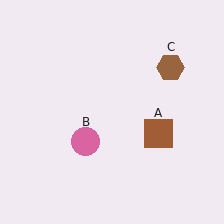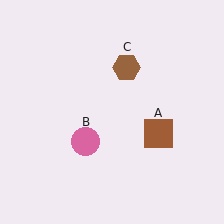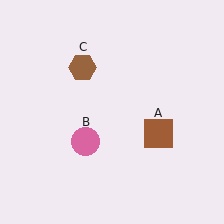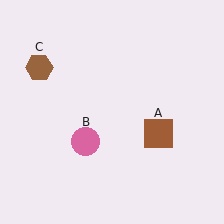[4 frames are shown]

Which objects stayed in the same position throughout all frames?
Brown square (object A) and pink circle (object B) remained stationary.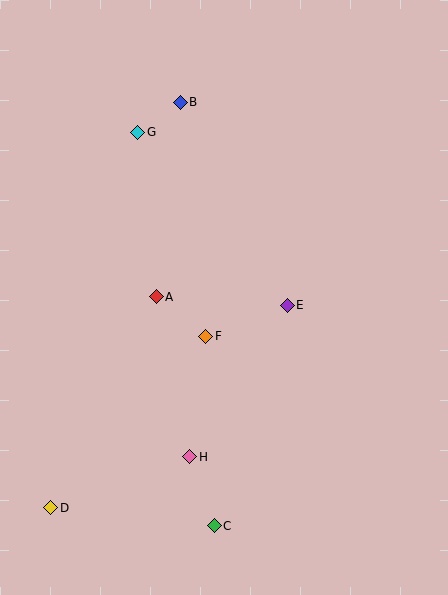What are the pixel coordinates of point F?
Point F is at (206, 336).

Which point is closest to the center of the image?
Point F at (206, 336) is closest to the center.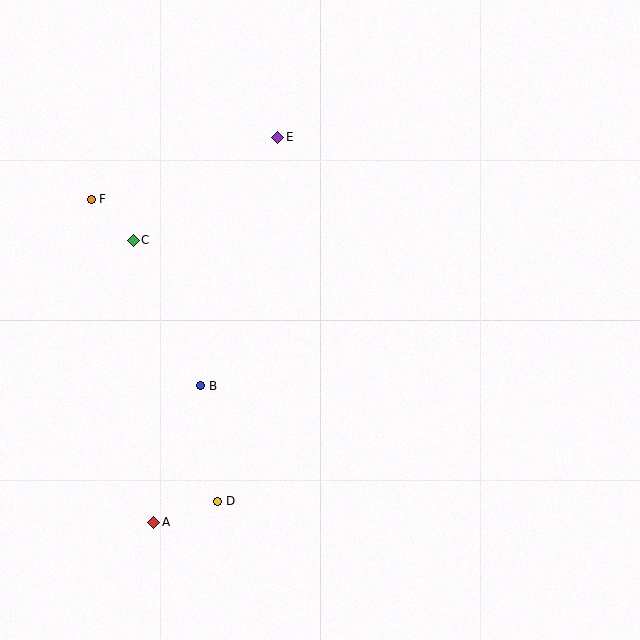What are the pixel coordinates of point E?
Point E is at (278, 137).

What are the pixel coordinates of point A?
Point A is at (154, 522).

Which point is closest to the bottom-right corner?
Point D is closest to the bottom-right corner.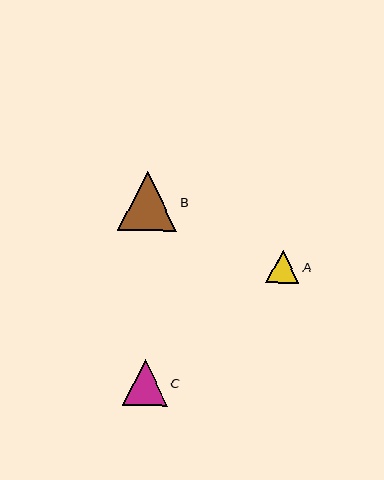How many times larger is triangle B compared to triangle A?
Triangle B is approximately 1.8 times the size of triangle A.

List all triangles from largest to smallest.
From largest to smallest: B, C, A.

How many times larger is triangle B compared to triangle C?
Triangle B is approximately 1.3 times the size of triangle C.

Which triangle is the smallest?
Triangle A is the smallest with a size of approximately 33 pixels.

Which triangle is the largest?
Triangle B is the largest with a size of approximately 59 pixels.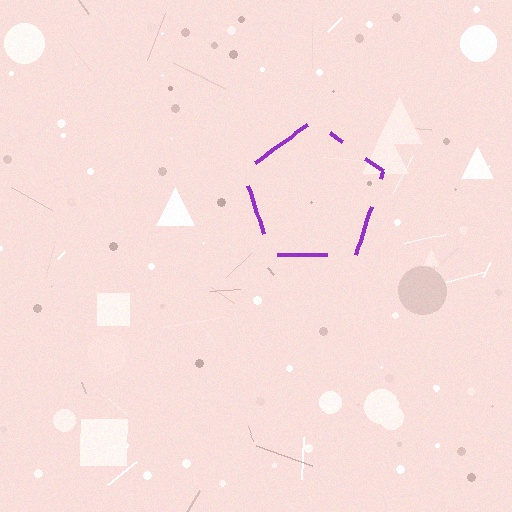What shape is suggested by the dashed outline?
The dashed outline suggests a pentagon.